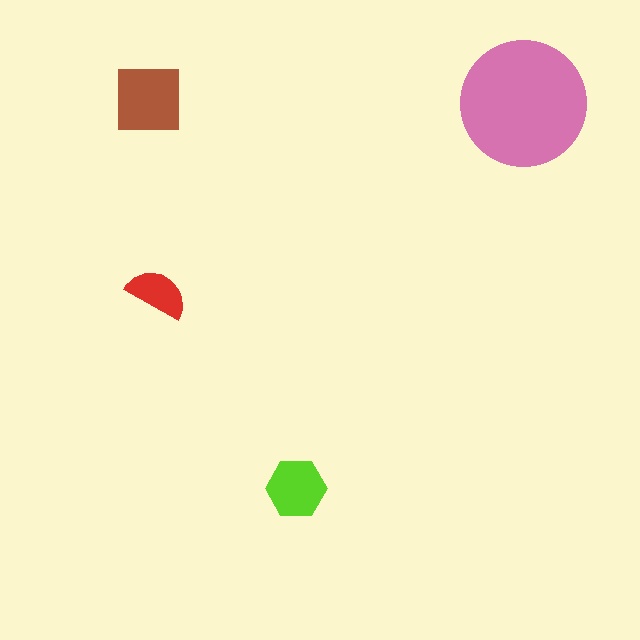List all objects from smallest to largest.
The red semicircle, the lime hexagon, the brown square, the pink circle.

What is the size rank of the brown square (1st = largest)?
2nd.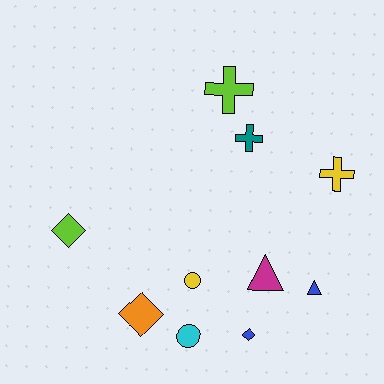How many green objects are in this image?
There are no green objects.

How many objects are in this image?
There are 10 objects.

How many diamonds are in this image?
There are 3 diamonds.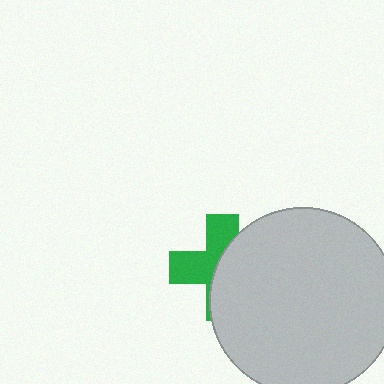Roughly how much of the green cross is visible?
About half of it is visible (roughly 46%).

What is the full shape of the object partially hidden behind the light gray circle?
The partially hidden object is a green cross.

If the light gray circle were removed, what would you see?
You would see the complete green cross.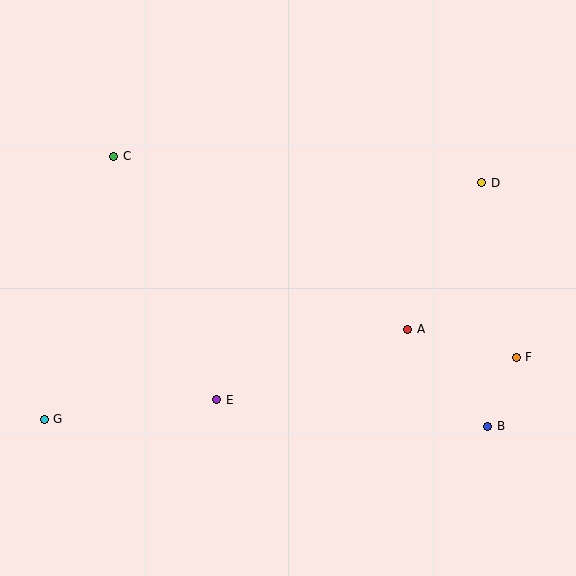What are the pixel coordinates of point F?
Point F is at (516, 357).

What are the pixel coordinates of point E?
Point E is at (217, 400).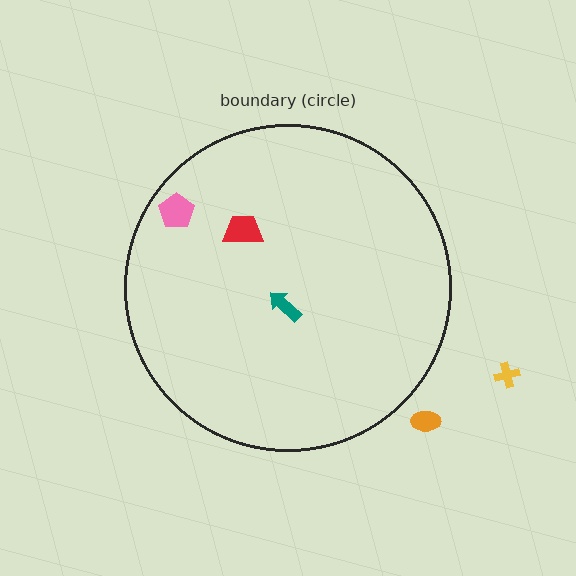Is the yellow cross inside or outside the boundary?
Outside.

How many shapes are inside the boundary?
3 inside, 2 outside.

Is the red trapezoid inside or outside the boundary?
Inside.